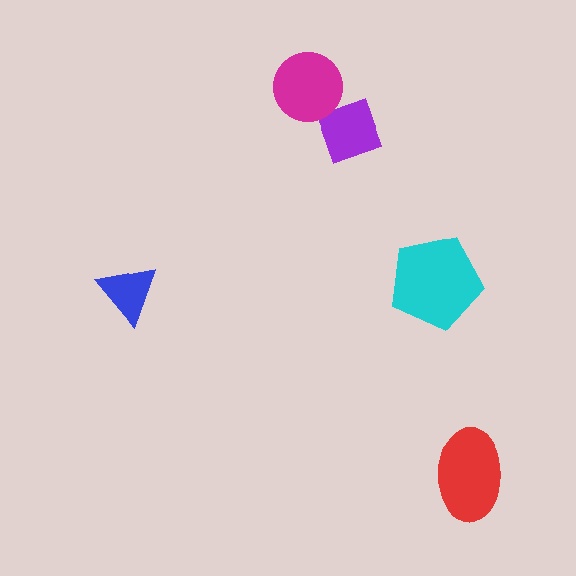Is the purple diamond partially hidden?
Yes, it is partially covered by another shape.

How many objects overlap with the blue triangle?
0 objects overlap with the blue triangle.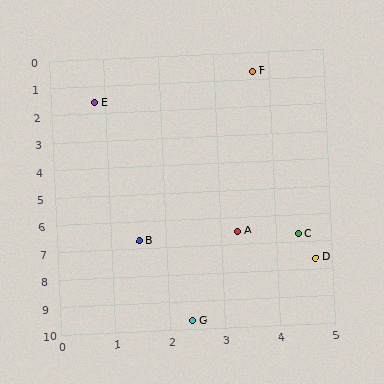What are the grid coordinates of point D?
Point D is at approximately (4.7, 7.6).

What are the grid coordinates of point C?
Point C is at approximately (4.4, 6.7).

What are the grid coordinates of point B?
Point B is at approximately (1.5, 6.7).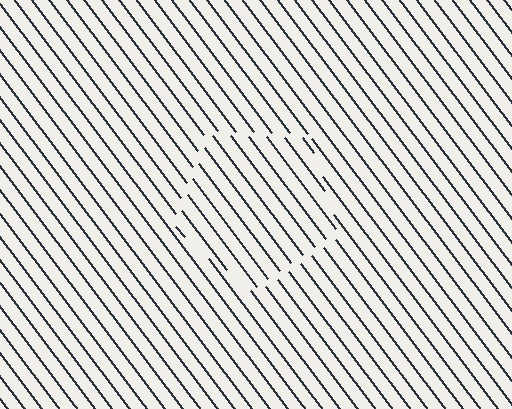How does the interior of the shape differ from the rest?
The interior of the shape contains the same grating, shifted by half a period — the contour is defined by the phase discontinuity where line-ends from the inner and outer gratings abut.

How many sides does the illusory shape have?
5 sides — the line-ends trace a pentagon.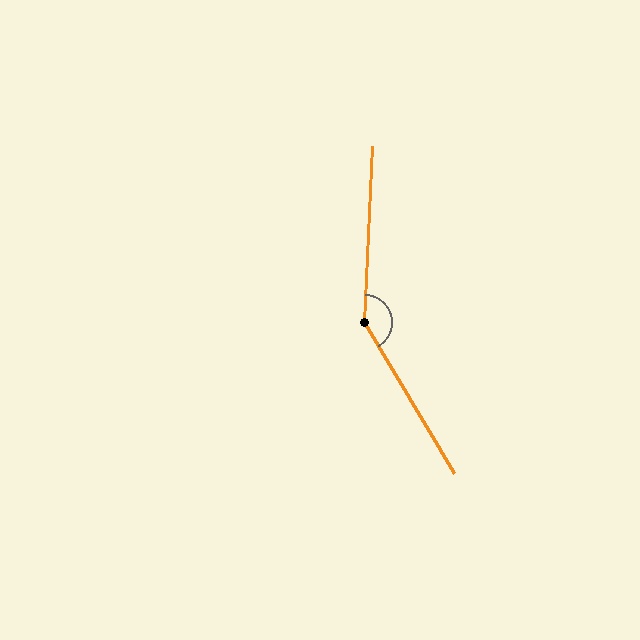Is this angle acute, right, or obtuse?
It is obtuse.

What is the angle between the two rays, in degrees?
Approximately 147 degrees.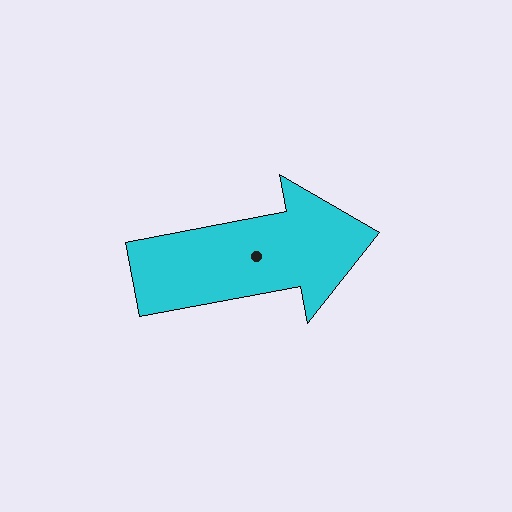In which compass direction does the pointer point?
East.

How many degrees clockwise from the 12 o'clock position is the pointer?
Approximately 79 degrees.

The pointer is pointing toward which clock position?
Roughly 3 o'clock.